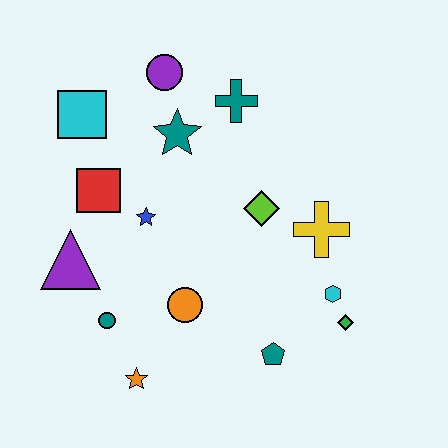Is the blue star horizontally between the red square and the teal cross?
Yes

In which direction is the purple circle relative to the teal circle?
The purple circle is above the teal circle.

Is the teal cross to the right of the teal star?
Yes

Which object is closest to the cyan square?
The red square is closest to the cyan square.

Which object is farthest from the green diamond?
The cyan square is farthest from the green diamond.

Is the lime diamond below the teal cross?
Yes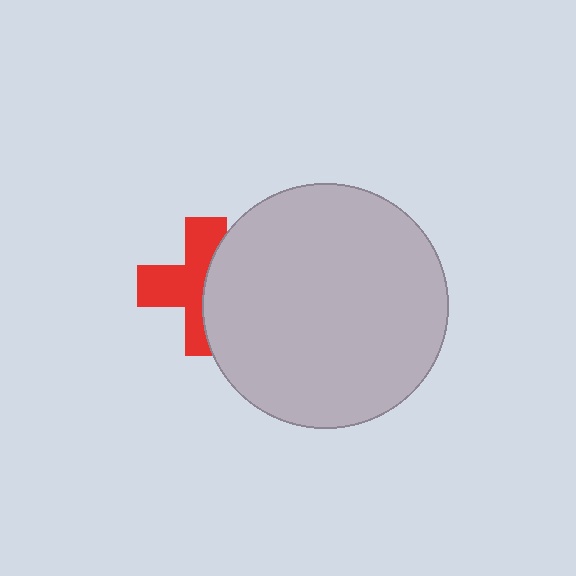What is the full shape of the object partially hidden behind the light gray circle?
The partially hidden object is a red cross.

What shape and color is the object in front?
The object in front is a light gray circle.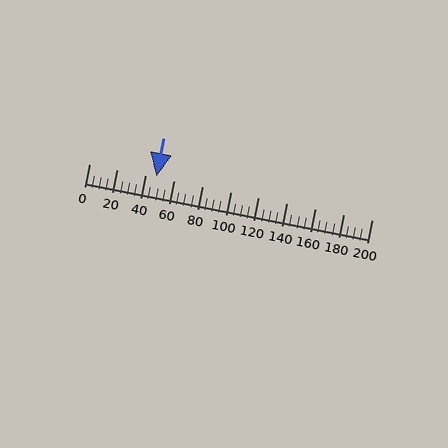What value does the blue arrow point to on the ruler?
The blue arrow points to approximately 47.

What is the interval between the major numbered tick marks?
The major tick marks are spaced 20 units apart.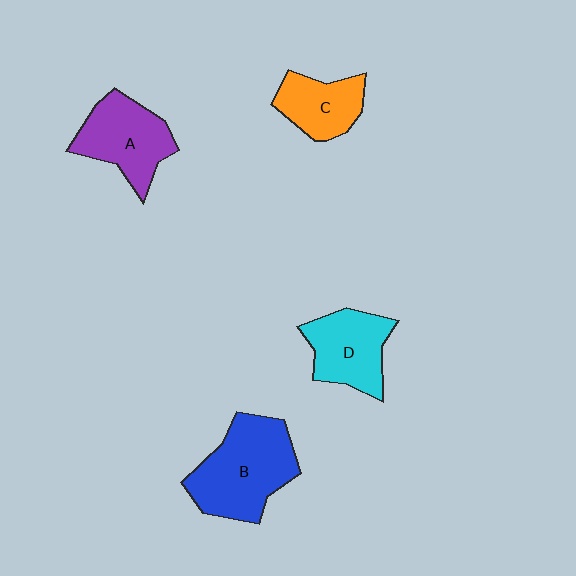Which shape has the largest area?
Shape B (blue).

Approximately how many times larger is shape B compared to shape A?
Approximately 1.3 times.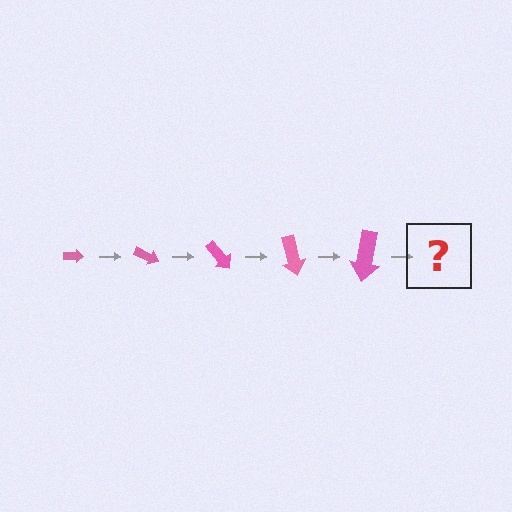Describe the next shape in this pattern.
It should be an arrow, larger than the previous one and rotated 125 degrees from the start.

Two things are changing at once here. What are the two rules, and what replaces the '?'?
The two rules are that the arrow grows larger each step and it rotates 25 degrees each step. The '?' should be an arrow, larger than the previous one and rotated 125 degrees from the start.